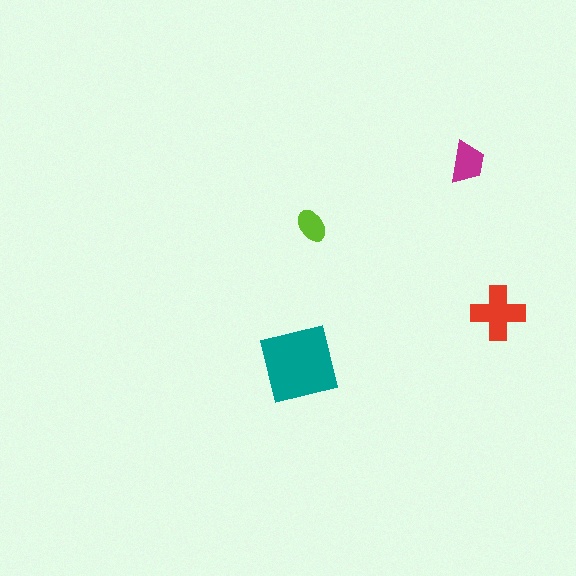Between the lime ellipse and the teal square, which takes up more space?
The teal square.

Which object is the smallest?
The lime ellipse.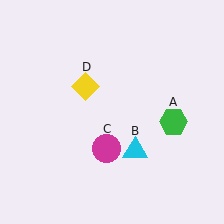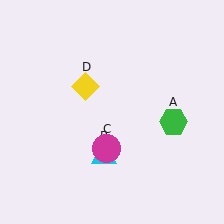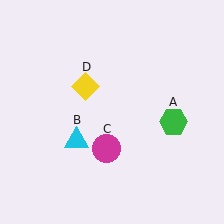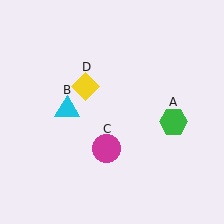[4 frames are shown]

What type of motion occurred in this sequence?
The cyan triangle (object B) rotated clockwise around the center of the scene.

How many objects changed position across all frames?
1 object changed position: cyan triangle (object B).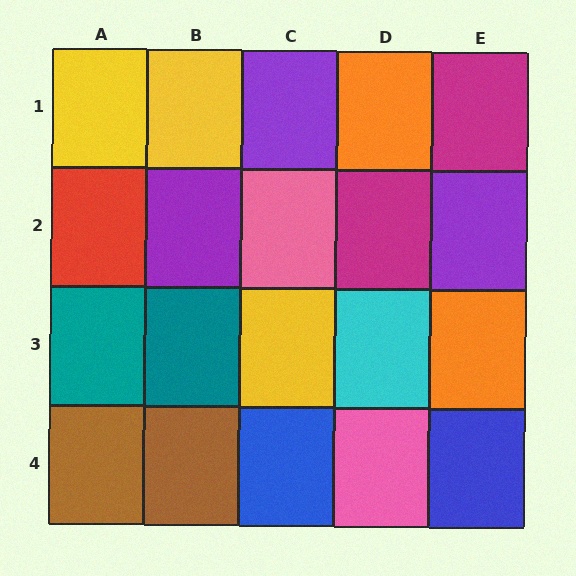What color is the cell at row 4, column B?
Brown.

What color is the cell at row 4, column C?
Blue.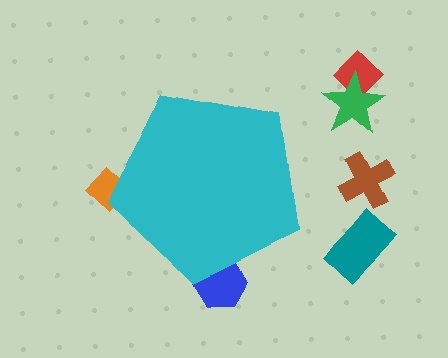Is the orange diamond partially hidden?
Yes, the orange diamond is partially hidden behind the cyan pentagon.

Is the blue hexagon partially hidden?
Yes, the blue hexagon is partially hidden behind the cyan pentagon.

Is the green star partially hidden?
No, the green star is fully visible.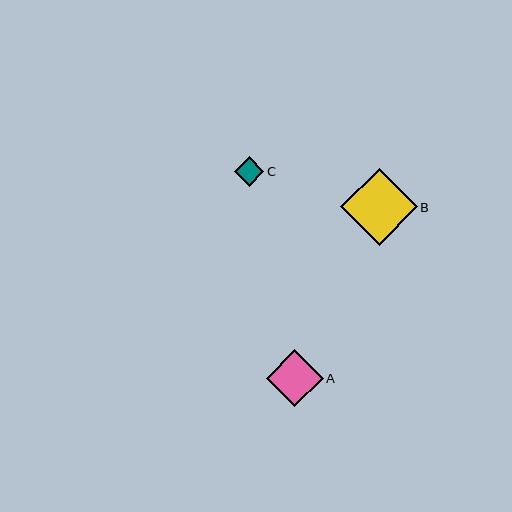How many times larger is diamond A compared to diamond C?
Diamond A is approximately 1.9 times the size of diamond C.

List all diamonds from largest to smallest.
From largest to smallest: B, A, C.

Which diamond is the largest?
Diamond B is the largest with a size of approximately 76 pixels.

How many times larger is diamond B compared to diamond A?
Diamond B is approximately 1.3 times the size of diamond A.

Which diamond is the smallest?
Diamond C is the smallest with a size of approximately 29 pixels.